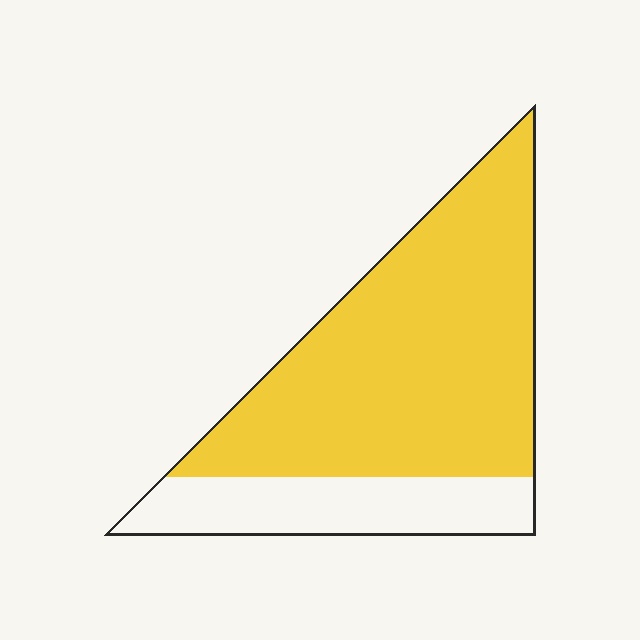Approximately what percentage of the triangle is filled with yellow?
Approximately 75%.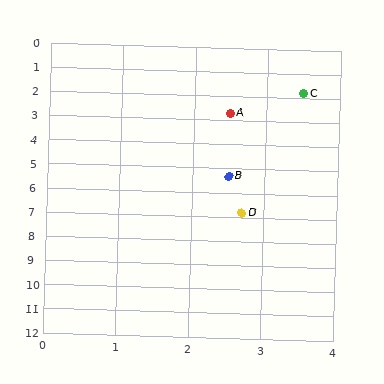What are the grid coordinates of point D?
Point D is at approximately (2.7, 6.8).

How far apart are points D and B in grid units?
Points D and B are about 1.5 grid units apart.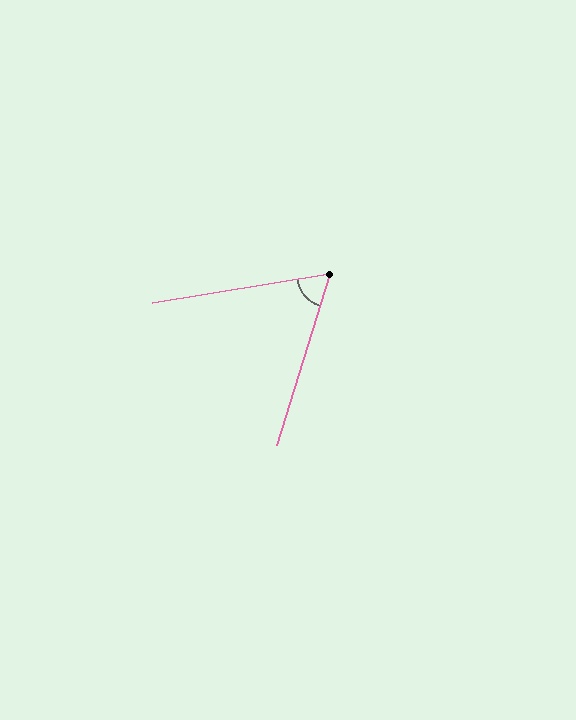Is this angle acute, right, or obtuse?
It is acute.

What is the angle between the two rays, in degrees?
Approximately 64 degrees.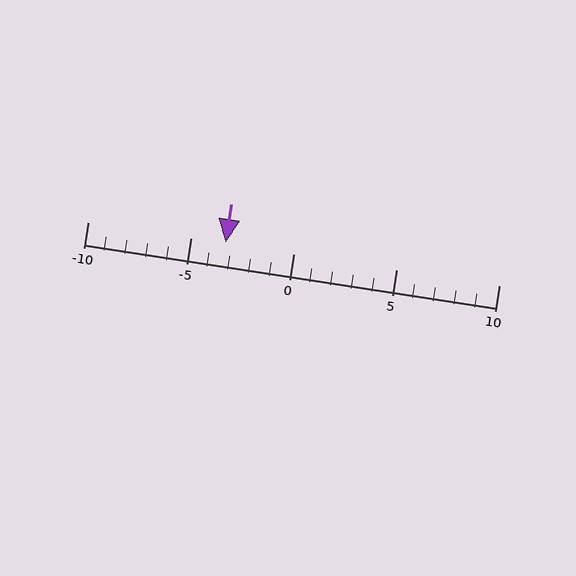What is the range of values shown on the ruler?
The ruler shows values from -10 to 10.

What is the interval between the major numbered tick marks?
The major tick marks are spaced 5 units apart.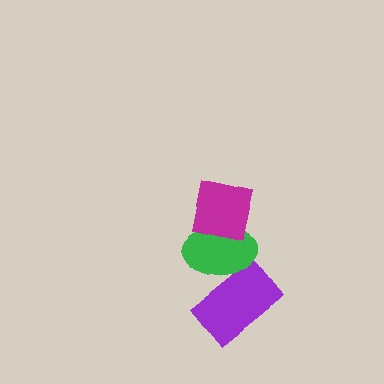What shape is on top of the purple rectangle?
The green ellipse is on top of the purple rectangle.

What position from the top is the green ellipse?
The green ellipse is 2nd from the top.